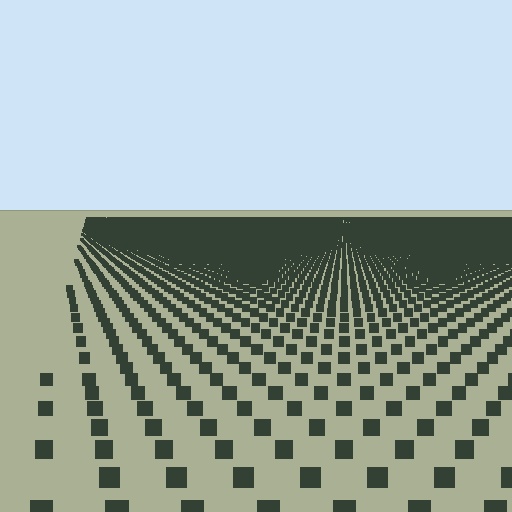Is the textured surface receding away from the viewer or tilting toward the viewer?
The surface is receding away from the viewer. Texture elements get smaller and denser toward the top.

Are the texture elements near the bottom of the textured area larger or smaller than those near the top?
Larger. Near the bottom, elements are closer to the viewer and appear at a bigger on-screen size.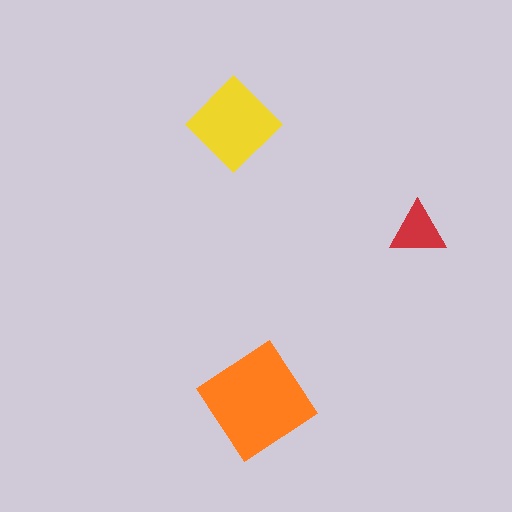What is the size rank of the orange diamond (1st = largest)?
1st.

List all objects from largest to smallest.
The orange diamond, the yellow diamond, the red triangle.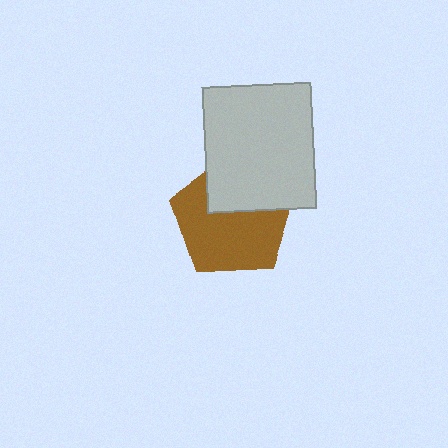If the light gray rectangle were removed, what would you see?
You would see the complete brown pentagon.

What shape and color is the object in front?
The object in front is a light gray rectangle.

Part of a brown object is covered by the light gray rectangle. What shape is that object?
It is a pentagon.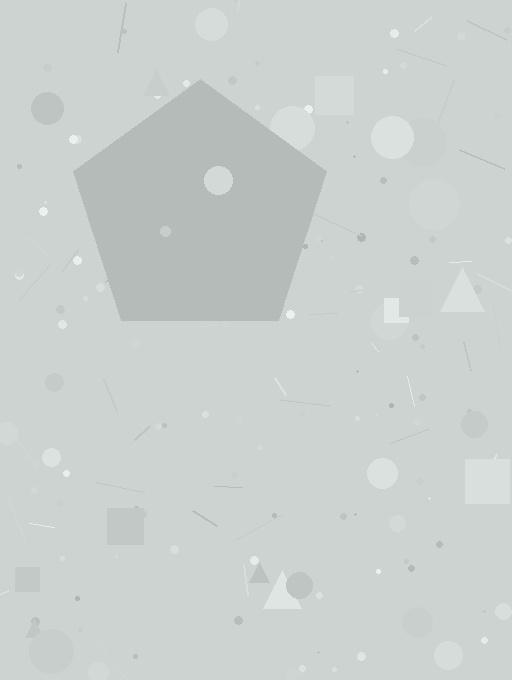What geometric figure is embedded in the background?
A pentagon is embedded in the background.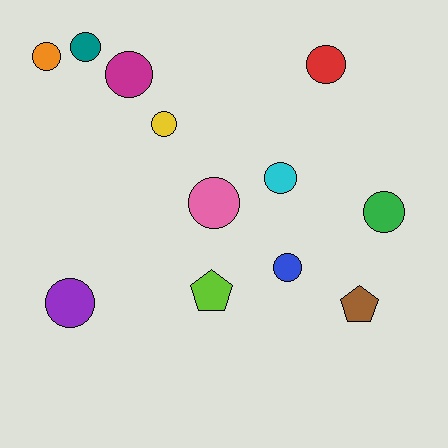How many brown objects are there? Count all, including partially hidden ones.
There is 1 brown object.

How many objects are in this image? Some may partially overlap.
There are 12 objects.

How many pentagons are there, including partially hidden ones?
There are 2 pentagons.